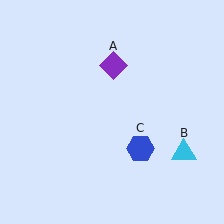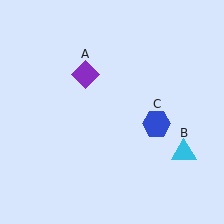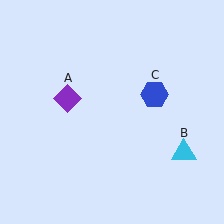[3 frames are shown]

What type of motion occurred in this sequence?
The purple diamond (object A), blue hexagon (object C) rotated counterclockwise around the center of the scene.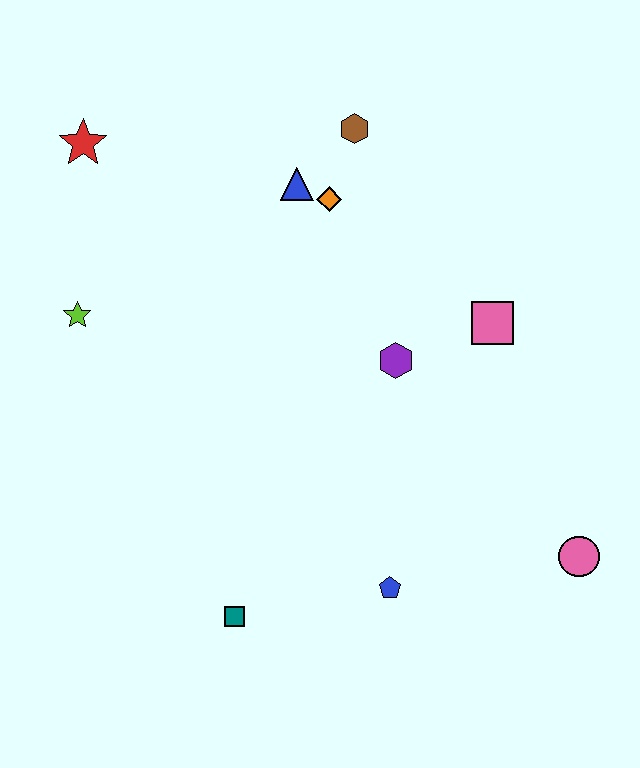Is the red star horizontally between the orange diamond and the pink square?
No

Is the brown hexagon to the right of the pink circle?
No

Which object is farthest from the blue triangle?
The pink circle is farthest from the blue triangle.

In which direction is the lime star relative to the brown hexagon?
The lime star is to the left of the brown hexagon.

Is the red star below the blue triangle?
No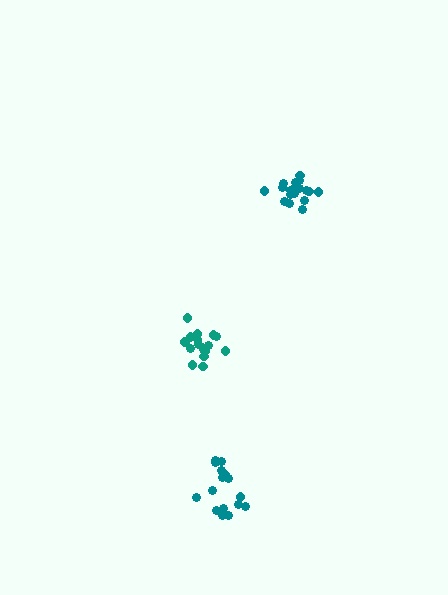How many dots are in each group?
Group 1: 17 dots, Group 2: 18 dots, Group 3: 16 dots (51 total).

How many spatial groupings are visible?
There are 3 spatial groupings.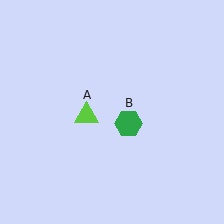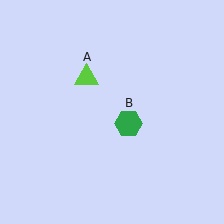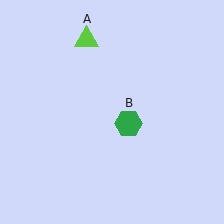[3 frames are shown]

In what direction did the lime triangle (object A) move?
The lime triangle (object A) moved up.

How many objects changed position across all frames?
1 object changed position: lime triangle (object A).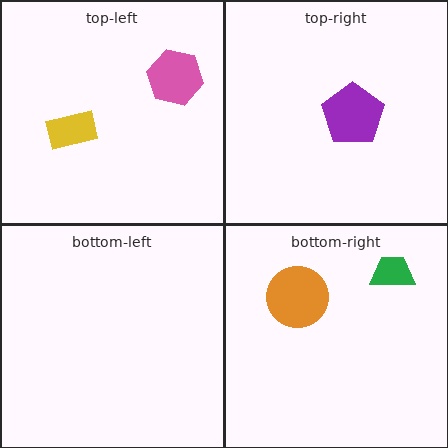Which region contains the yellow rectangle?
The top-left region.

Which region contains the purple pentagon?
The top-right region.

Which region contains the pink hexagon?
The top-left region.